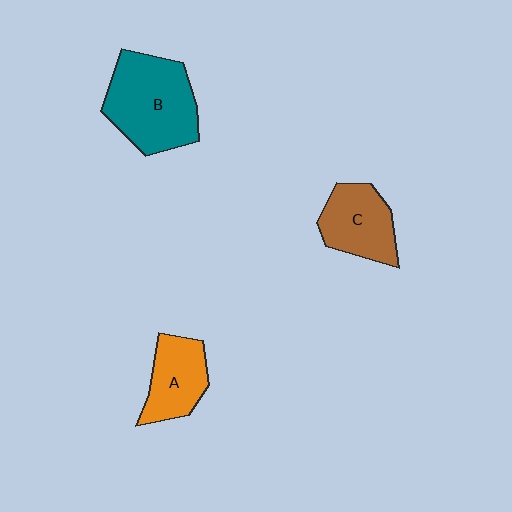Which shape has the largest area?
Shape B (teal).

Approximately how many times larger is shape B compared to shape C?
Approximately 1.5 times.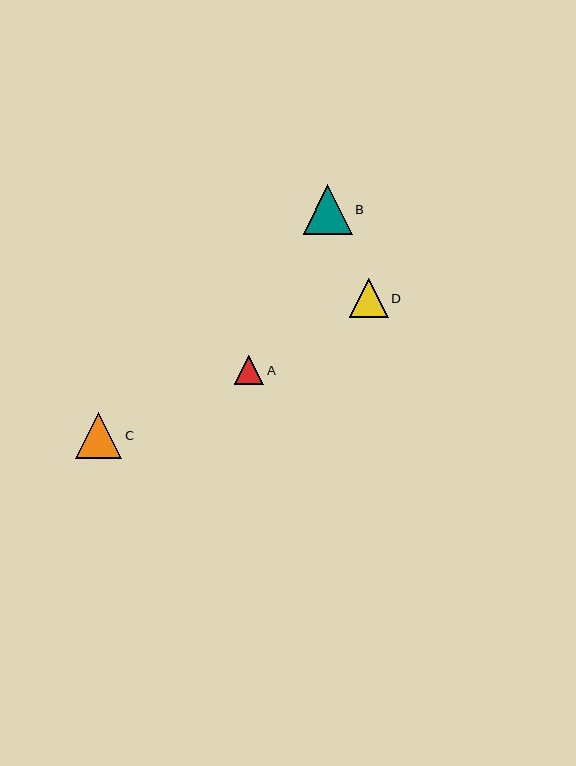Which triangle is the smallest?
Triangle A is the smallest with a size of approximately 29 pixels.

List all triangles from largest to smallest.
From largest to smallest: B, C, D, A.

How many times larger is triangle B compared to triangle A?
Triangle B is approximately 1.7 times the size of triangle A.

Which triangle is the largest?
Triangle B is the largest with a size of approximately 49 pixels.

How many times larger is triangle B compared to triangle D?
Triangle B is approximately 1.3 times the size of triangle D.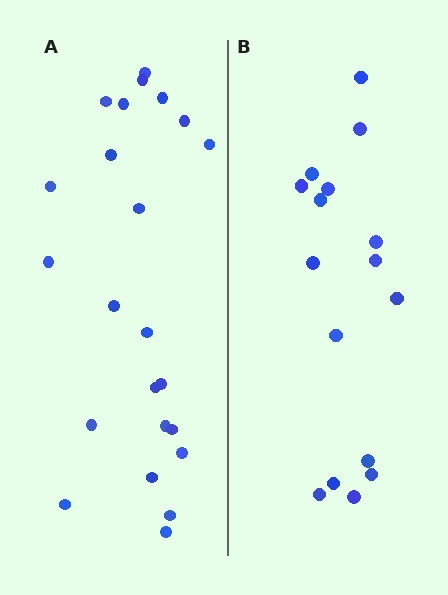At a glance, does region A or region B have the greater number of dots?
Region A (the left region) has more dots.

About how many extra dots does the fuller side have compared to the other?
Region A has roughly 8 or so more dots than region B.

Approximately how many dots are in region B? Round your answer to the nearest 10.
About 20 dots. (The exact count is 16, which rounds to 20.)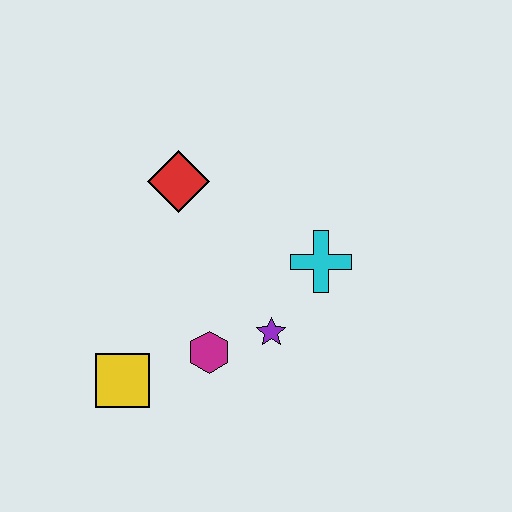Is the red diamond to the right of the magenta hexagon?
No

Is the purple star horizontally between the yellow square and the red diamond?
No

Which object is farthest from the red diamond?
The yellow square is farthest from the red diamond.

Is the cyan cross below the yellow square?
No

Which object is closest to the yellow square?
The magenta hexagon is closest to the yellow square.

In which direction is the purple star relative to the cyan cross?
The purple star is below the cyan cross.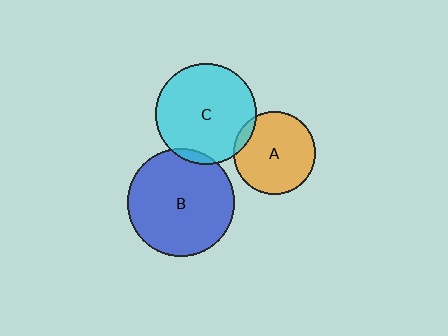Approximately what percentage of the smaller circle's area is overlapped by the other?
Approximately 10%.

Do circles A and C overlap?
Yes.